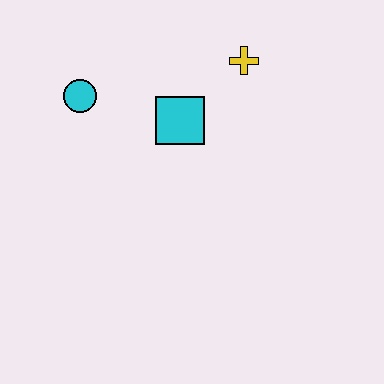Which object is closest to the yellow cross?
The cyan square is closest to the yellow cross.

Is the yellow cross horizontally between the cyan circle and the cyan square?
No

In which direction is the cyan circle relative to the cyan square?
The cyan circle is to the left of the cyan square.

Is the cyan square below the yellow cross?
Yes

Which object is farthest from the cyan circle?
The yellow cross is farthest from the cyan circle.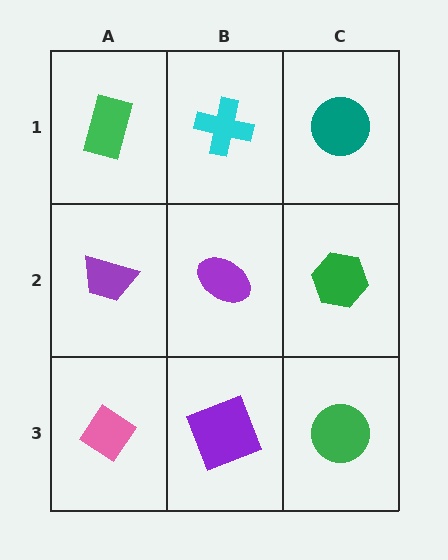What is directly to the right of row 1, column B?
A teal circle.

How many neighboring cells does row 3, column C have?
2.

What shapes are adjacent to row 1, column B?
A purple ellipse (row 2, column B), a green rectangle (row 1, column A), a teal circle (row 1, column C).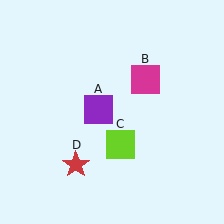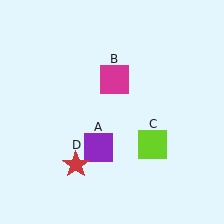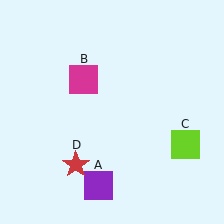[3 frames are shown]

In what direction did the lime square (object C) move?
The lime square (object C) moved right.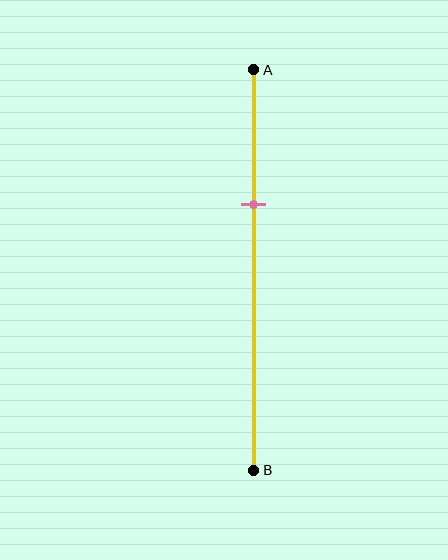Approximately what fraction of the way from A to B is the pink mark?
The pink mark is approximately 35% of the way from A to B.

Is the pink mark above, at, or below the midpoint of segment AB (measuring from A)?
The pink mark is above the midpoint of segment AB.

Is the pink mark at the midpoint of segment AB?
No, the mark is at about 35% from A, not at the 50% midpoint.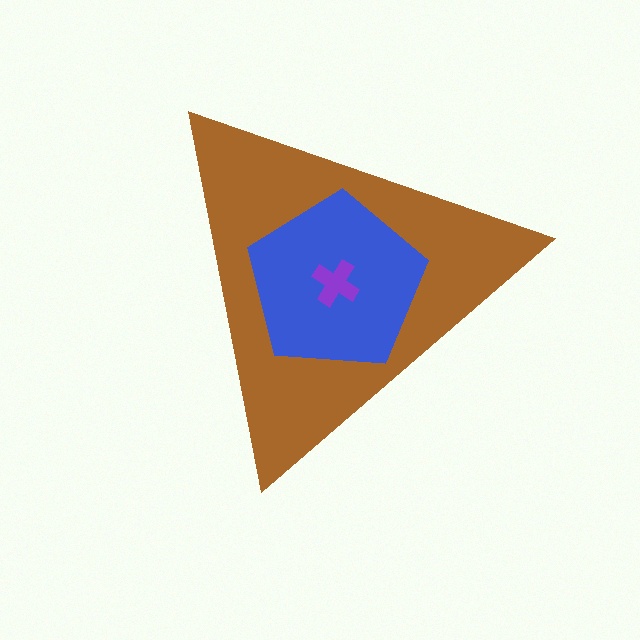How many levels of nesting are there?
3.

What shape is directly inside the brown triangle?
The blue pentagon.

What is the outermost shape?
The brown triangle.